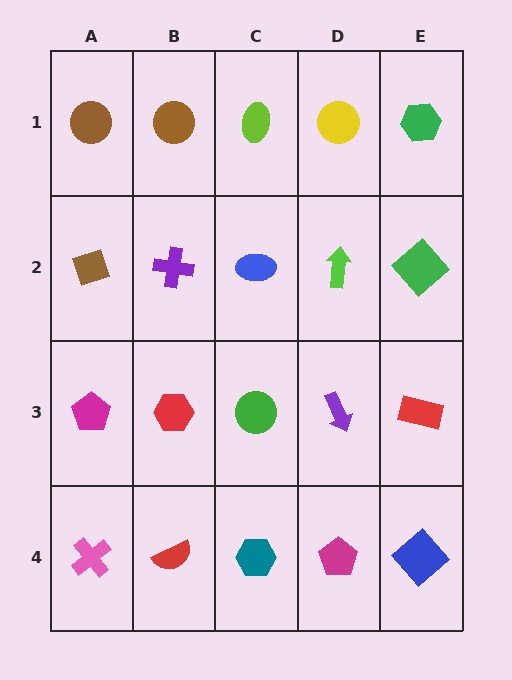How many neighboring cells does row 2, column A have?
3.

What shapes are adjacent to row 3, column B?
A purple cross (row 2, column B), a red semicircle (row 4, column B), a magenta pentagon (row 3, column A), a green circle (row 3, column C).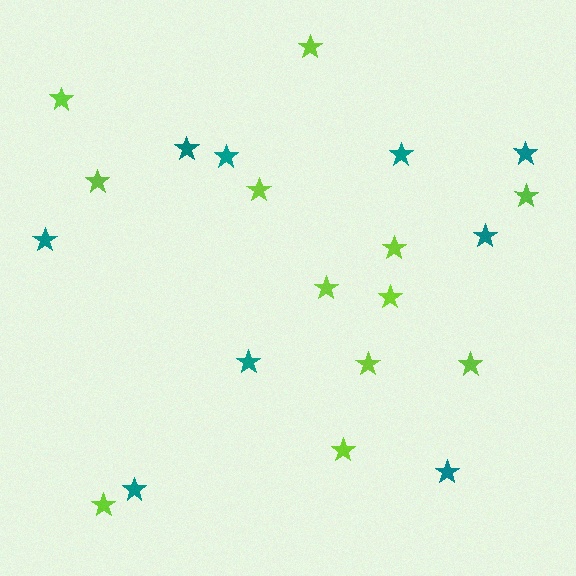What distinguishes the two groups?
There are 2 groups: one group of lime stars (12) and one group of teal stars (9).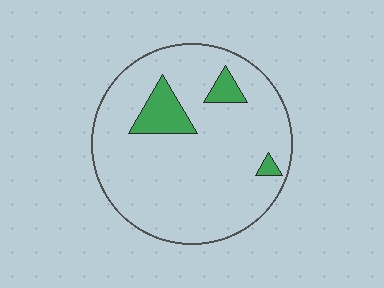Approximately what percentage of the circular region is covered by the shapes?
Approximately 10%.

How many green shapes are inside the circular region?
3.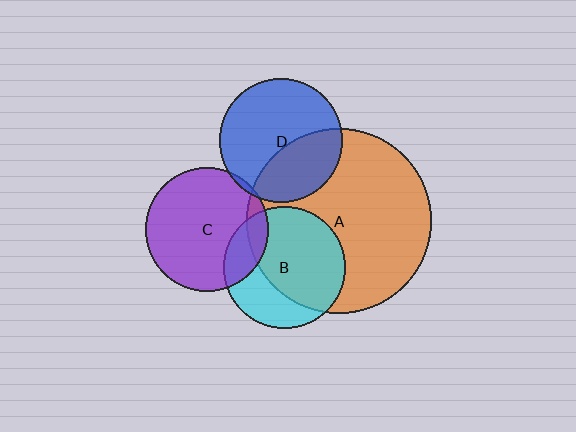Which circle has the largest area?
Circle A (orange).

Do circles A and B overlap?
Yes.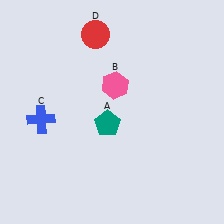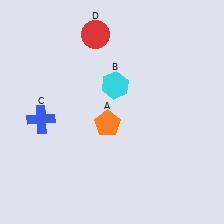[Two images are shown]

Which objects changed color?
A changed from teal to orange. B changed from pink to cyan.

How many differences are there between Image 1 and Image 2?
There are 2 differences between the two images.